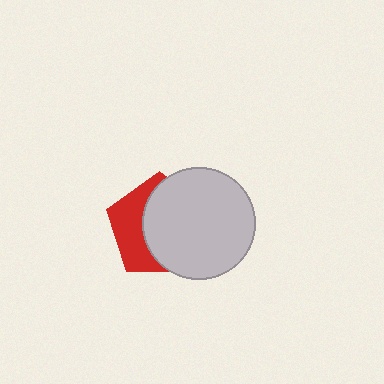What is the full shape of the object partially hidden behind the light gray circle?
The partially hidden object is a red pentagon.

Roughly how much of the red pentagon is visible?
A small part of it is visible (roughly 38%).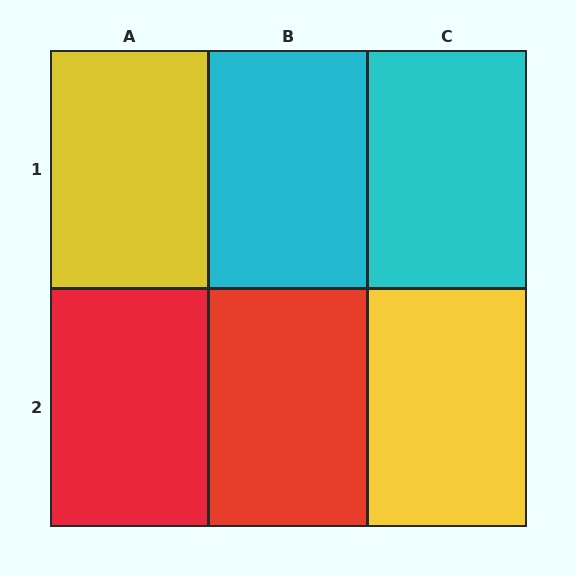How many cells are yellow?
2 cells are yellow.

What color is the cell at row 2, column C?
Yellow.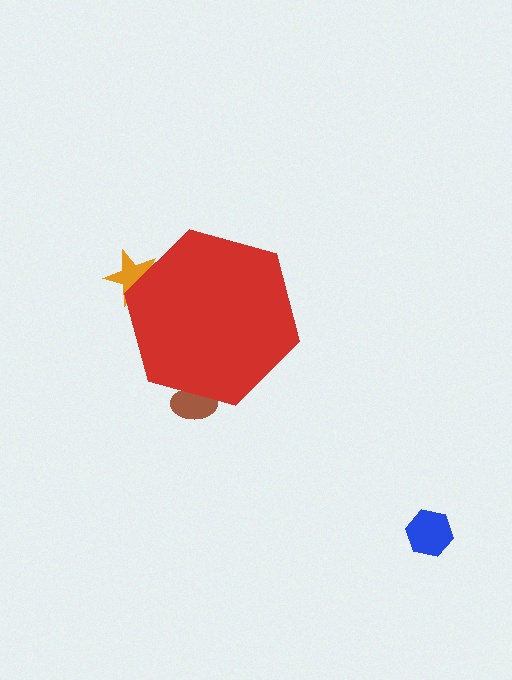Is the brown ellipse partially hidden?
Yes, the brown ellipse is partially hidden behind the red hexagon.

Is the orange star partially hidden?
Yes, the orange star is partially hidden behind the red hexagon.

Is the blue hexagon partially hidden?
No, the blue hexagon is fully visible.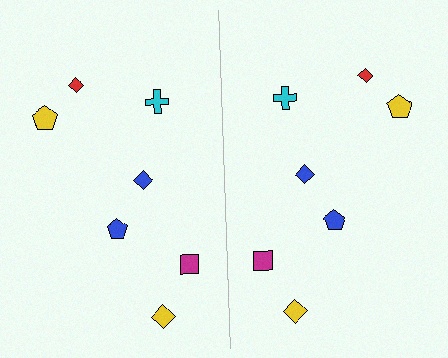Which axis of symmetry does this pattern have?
The pattern has a vertical axis of symmetry running through the center of the image.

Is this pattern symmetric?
Yes, this pattern has bilateral (reflection) symmetry.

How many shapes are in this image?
There are 14 shapes in this image.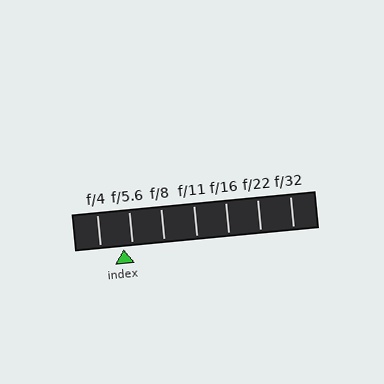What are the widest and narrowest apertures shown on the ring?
The widest aperture shown is f/4 and the narrowest is f/32.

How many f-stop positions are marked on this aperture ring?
There are 7 f-stop positions marked.